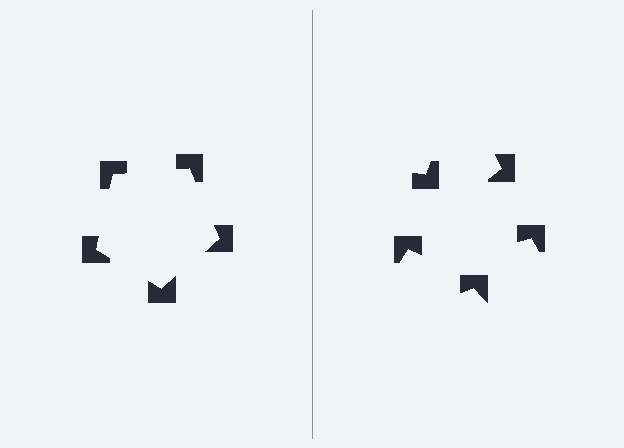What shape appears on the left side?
An illusory pentagon.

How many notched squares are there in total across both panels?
10 — 5 on each side.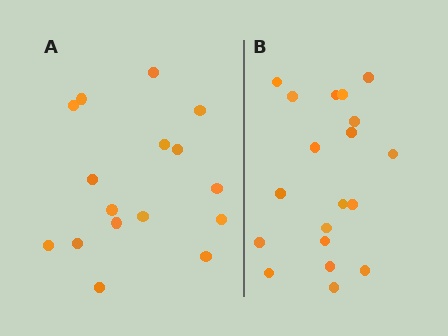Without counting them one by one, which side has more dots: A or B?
Region B (the right region) has more dots.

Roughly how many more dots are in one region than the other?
Region B has just a few more — roughly 2 or 3 more dots than region A.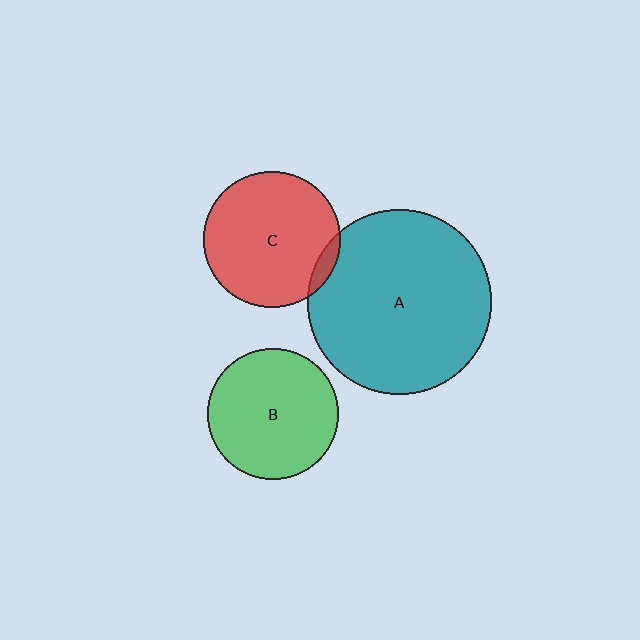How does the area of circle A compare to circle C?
Approximately 1.8 times.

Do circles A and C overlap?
Yes.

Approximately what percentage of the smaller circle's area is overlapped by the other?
Approximately 5%.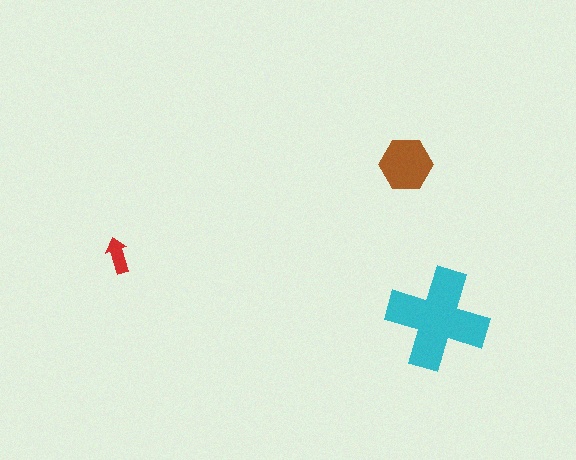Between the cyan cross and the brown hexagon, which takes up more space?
The cyan cross.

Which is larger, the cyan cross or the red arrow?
The cyan cross.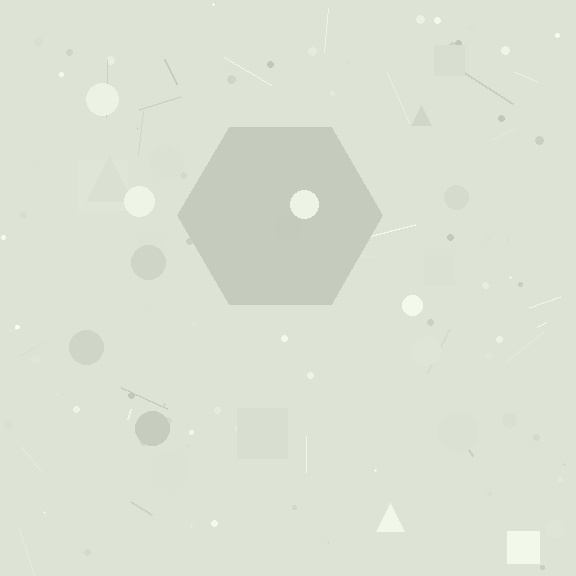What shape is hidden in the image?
A hexagon is hidden in the image.